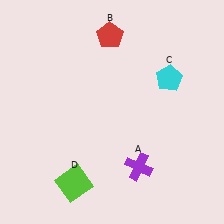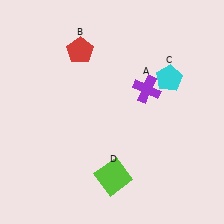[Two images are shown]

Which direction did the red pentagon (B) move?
The red pentagon (B) moved left.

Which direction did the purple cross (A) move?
The purple cross (A) moved up.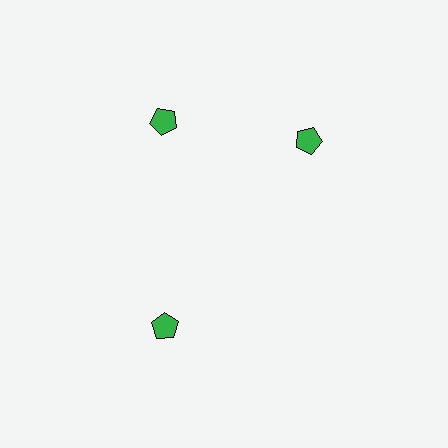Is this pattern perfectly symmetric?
No. The 3 green pentagons are arranged in a ring, but one element near the 3 o'clock position is rotated out of alignment along the ring, breaking the 3-fold rotational symmetry.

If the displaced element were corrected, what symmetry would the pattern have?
It would have 3-fold rotational symmetry — the pattern would map onto itself every 120 degrees.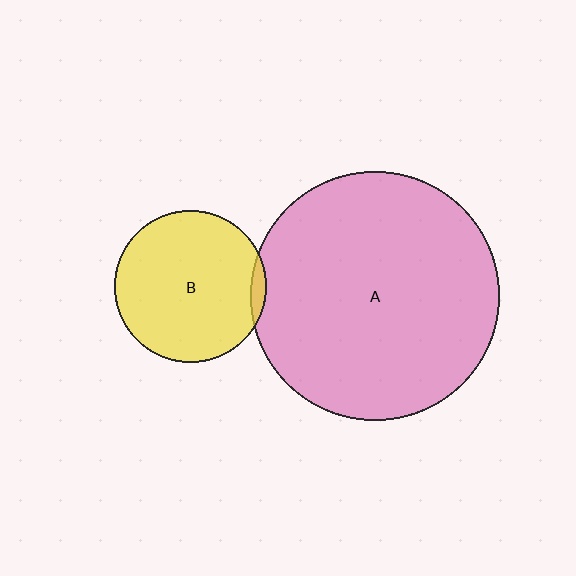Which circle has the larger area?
Circle A (pink).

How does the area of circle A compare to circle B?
Approximately 2.7 times.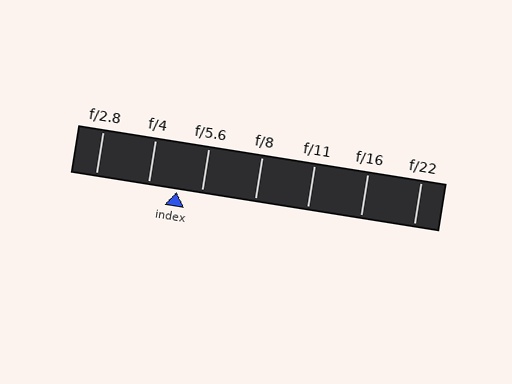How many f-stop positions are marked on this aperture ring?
There are 7 f-stop positions marked.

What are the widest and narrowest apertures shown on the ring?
The widest aperture shown is f/2.8 and the narrowest is f/22.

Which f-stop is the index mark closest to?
The index mark is closest to f/5.6.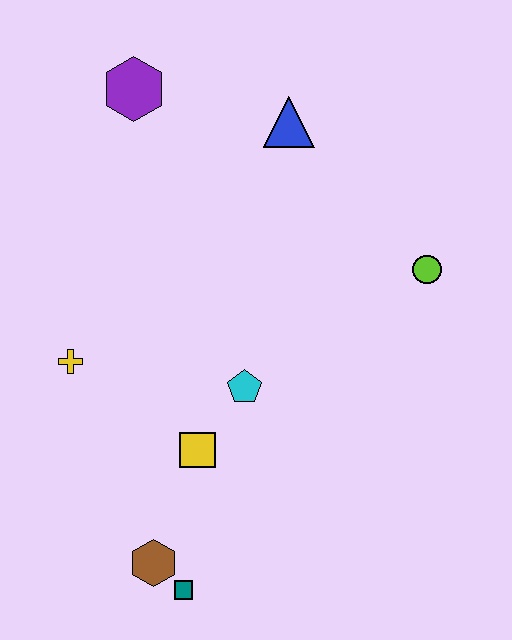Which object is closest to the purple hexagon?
The blue triangle is closest to the purple hexagon.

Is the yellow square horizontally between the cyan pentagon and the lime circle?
No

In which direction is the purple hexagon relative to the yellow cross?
The purple hexagon is above the yellow cross.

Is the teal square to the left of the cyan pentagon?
Yes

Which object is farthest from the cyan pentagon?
The purple hexagon is farthest from the cyan pentagon.